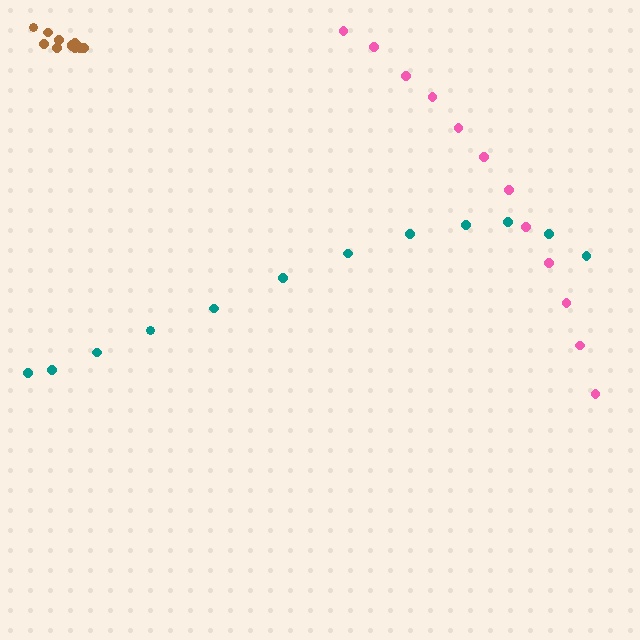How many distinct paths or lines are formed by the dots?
There are 3 distinct paths.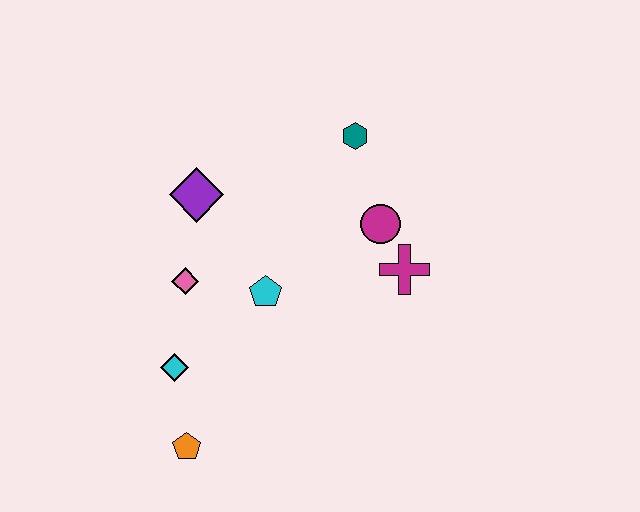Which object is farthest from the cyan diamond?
The teal hexagon is farthest from the cyan diamond.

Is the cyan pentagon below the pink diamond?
Yes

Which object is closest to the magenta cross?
The magenta circle is closest to the magenta cross.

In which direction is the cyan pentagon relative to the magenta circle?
The cyan pentagon is to the left of the magenta circle.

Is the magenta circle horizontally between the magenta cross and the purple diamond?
Yes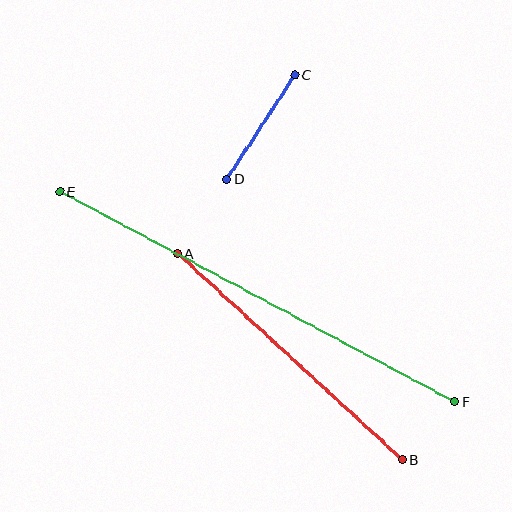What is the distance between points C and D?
The distance is approximately 124 pixels.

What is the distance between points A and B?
The distance is approximately 305 pixels.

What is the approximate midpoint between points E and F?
The midpoint is at approximately (257, 297) pixels.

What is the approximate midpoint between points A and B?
The midpoint is at approximately (290, 357) pixels.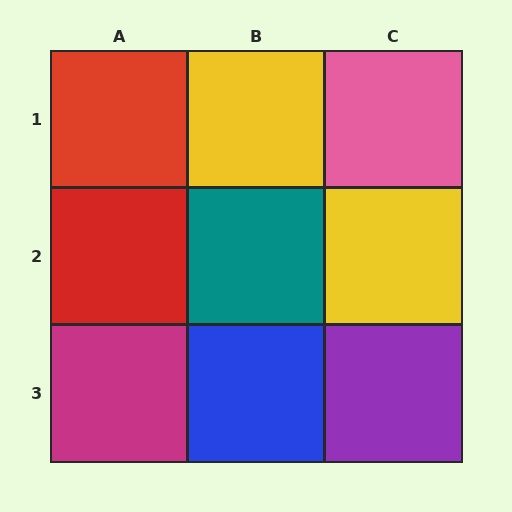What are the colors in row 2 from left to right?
Red, teal, yellow.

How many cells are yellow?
2 cells are yellow.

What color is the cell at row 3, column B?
Blue.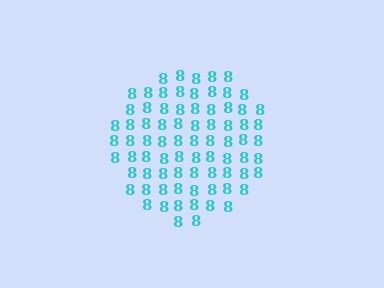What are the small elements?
The small elements are digit 8's.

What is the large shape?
The large shape is a circle.